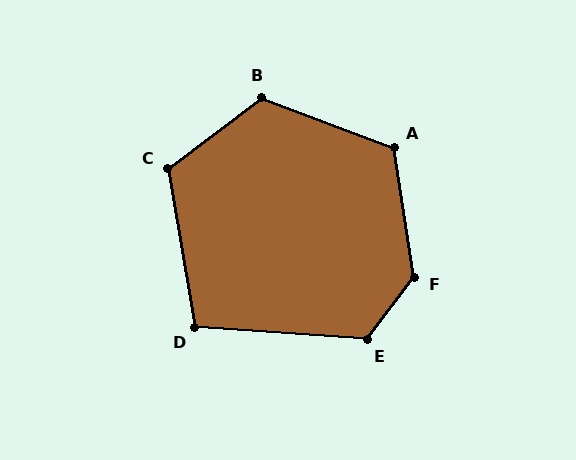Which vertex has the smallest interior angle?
D, at approximately 104 degrees.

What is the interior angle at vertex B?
Approximately 122 degrees (obtuse).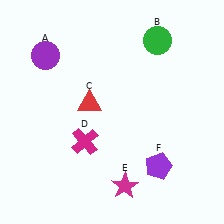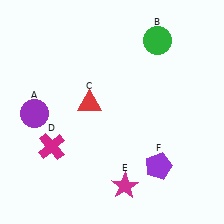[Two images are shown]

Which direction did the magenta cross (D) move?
The magenta cross (D) moved left.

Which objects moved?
The objects that moved are: the purple circle (A), the magenta cross (D).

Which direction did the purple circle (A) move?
The purple circle (A) moved down.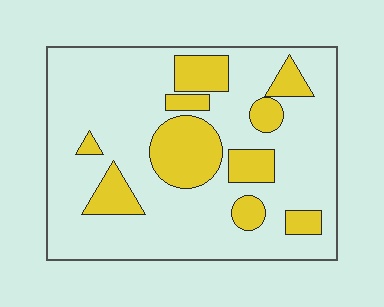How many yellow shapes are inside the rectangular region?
10.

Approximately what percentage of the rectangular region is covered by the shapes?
Approximately 25%.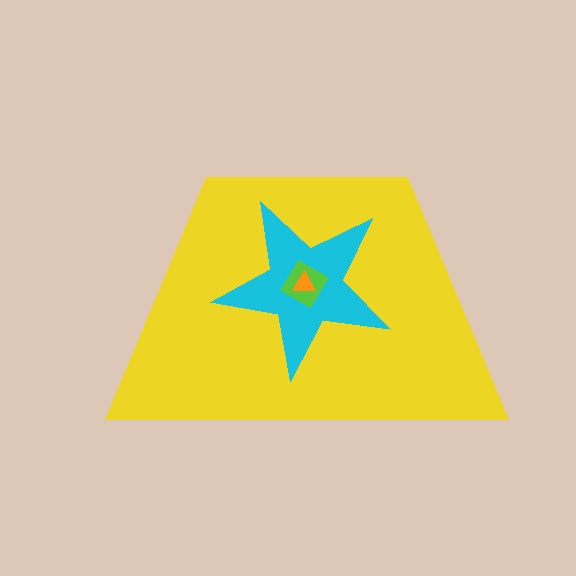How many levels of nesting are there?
4.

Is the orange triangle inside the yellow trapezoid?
Yes.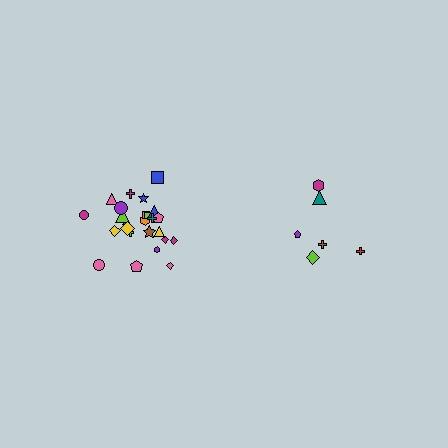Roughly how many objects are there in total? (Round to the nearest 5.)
Roughly 30 objects in total.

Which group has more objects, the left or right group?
The left group.